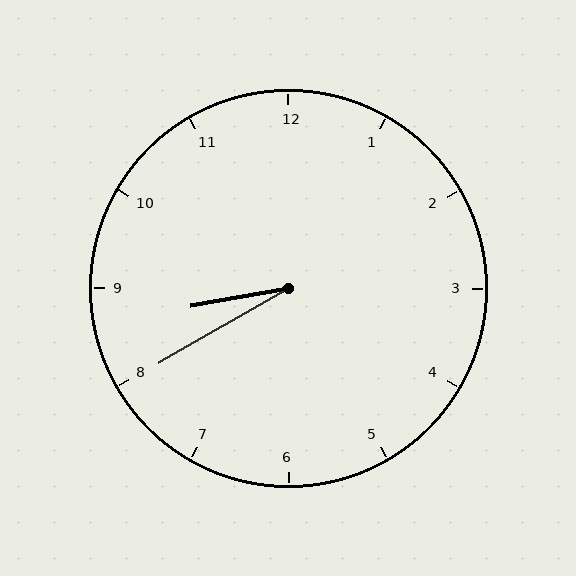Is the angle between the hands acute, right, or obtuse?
It is acute.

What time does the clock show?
8:40.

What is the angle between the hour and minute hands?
Approximately 20 degrees.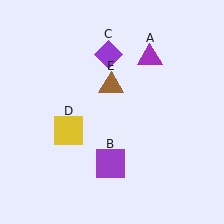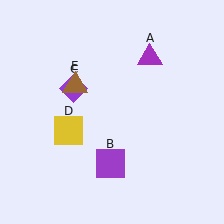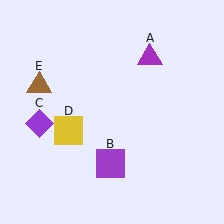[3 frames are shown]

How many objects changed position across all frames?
2 objects changed position: purple diamond (object C), brown triangle (object E).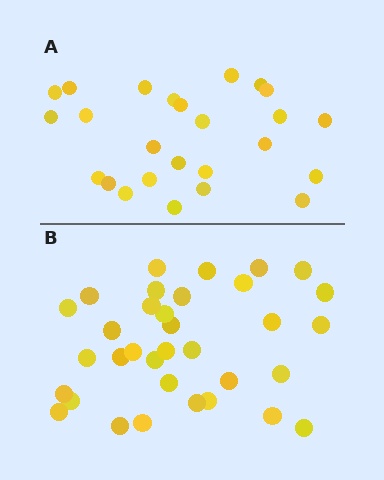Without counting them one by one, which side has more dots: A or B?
Region B (the bottom region) has more dots.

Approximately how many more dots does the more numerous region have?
Region B has roughly 8 or so more dots than region A.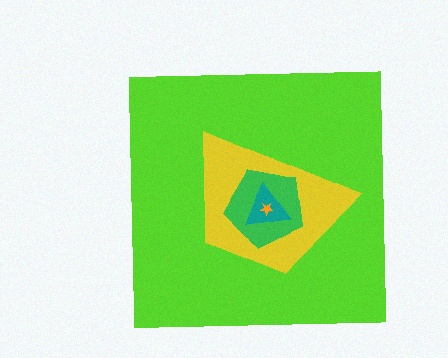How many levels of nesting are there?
5.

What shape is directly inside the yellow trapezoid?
The green pentagon.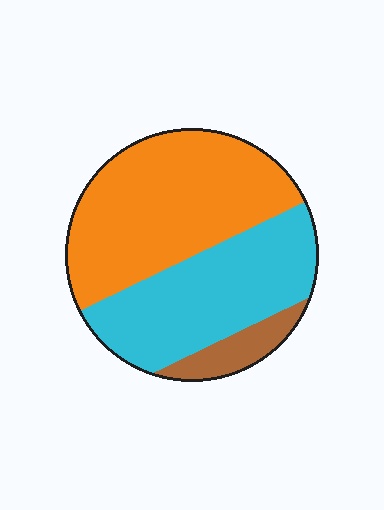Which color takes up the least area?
Brown, at roughly 10%.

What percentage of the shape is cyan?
Cyan covers 40% of the shape.